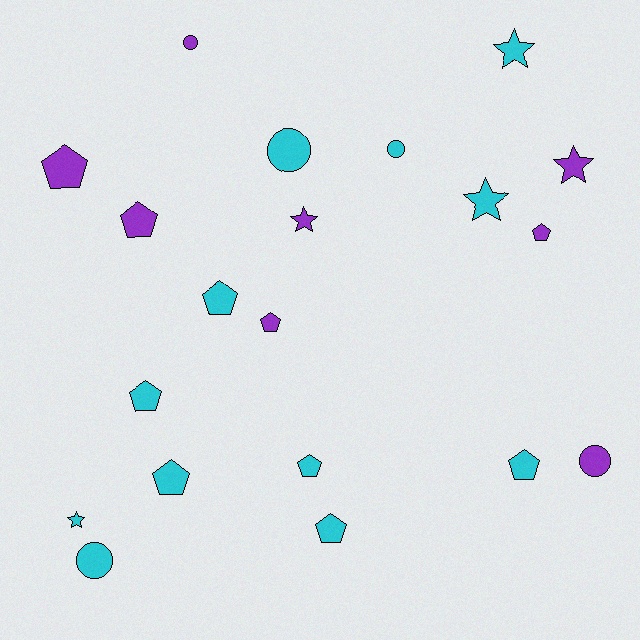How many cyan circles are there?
There are 3 cyan circles.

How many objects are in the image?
There are 20 objects.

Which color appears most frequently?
Cyan, with 12 objects.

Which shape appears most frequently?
Pentagon, with 10 objects.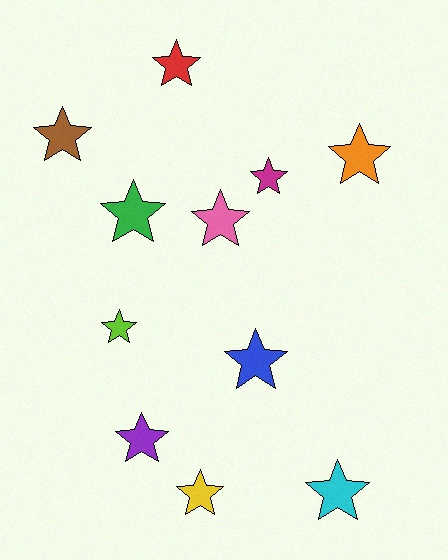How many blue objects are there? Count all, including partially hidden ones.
There is 1 blue object.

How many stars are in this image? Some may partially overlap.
There are 11 stars.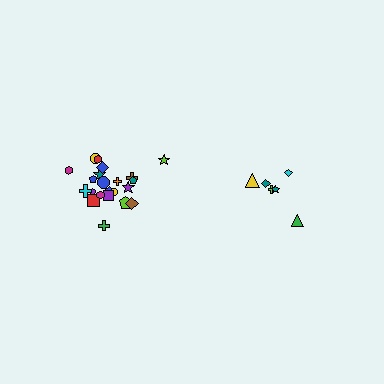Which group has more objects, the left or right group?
The left group.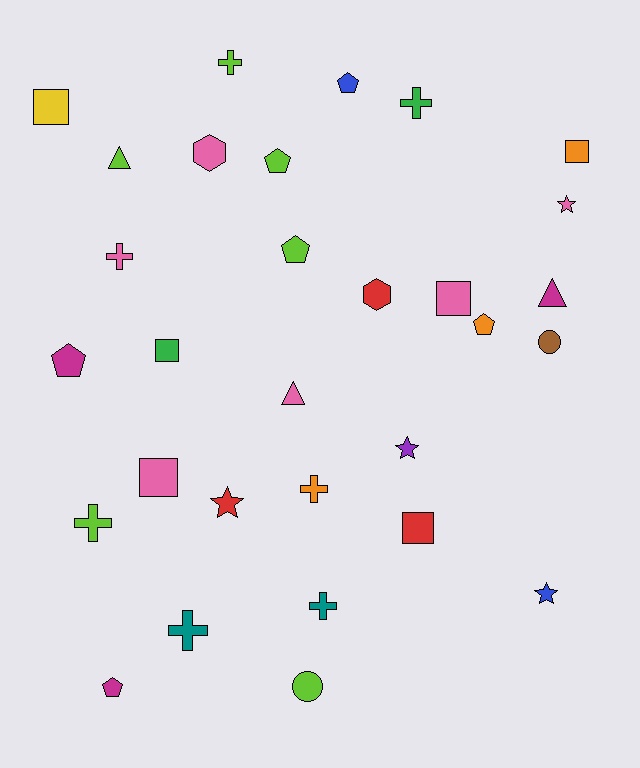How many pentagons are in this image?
There are 6 pentagons.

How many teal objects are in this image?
There are 2 teal objects.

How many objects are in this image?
There are 30 objects.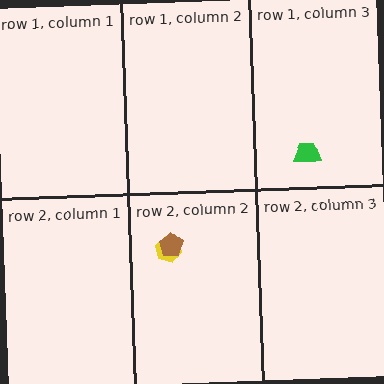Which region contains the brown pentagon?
The row 2, column 2 region.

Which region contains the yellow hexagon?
The row 2, column 2 region.